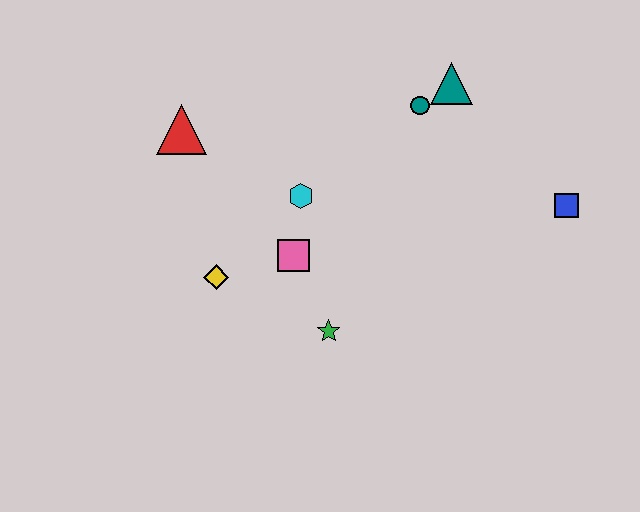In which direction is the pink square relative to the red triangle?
The pink square is below the red triangle.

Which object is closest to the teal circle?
The teal triangle is closest to the teal circle.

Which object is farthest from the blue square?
The red triangle is farthest from the blue square.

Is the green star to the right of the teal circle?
No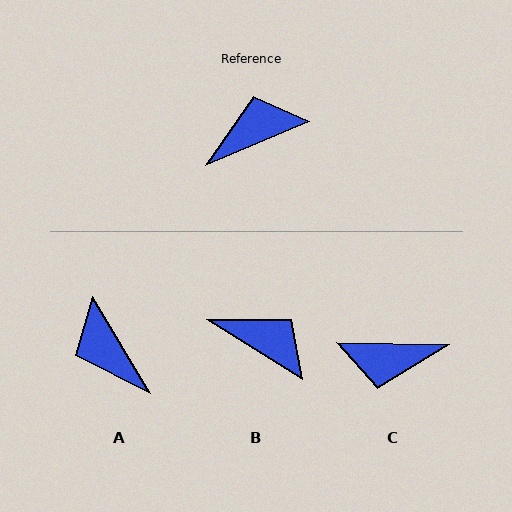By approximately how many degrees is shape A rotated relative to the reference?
Approximately 98 degrees counter-clockwise.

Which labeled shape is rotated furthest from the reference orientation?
C, about 156 degrees away.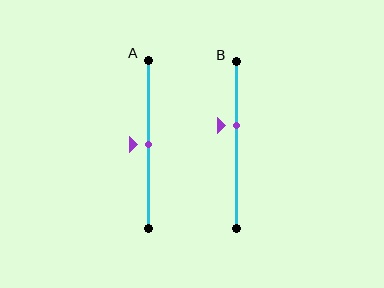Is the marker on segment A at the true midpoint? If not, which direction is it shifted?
Yes, the marker on segment A is at the true midpoint.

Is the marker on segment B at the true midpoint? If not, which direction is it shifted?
No, the marker on segment B is shifted upward by about 11% of the segment length.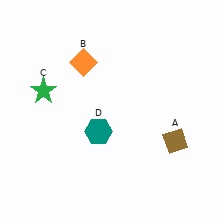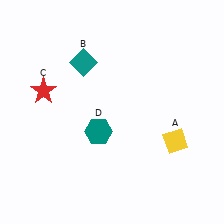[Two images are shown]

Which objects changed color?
A changed from brown to yellow. B changed from orange to teal. C changed from green to red.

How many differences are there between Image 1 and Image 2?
There are 3 differences between the two images.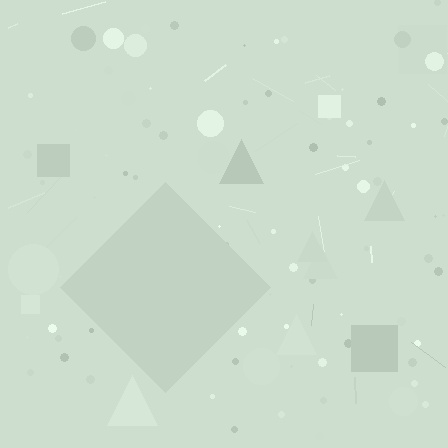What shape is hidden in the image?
A diamond is hidden in the image.